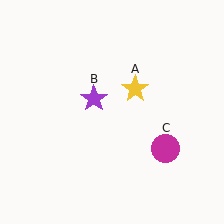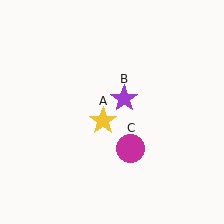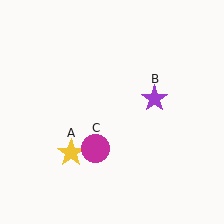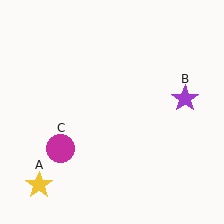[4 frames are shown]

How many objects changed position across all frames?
3 objects changed position: yellow star (object A), purple star (object B), magenta circle (object C).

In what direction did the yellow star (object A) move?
The yellow star (object A) moved down and to the left.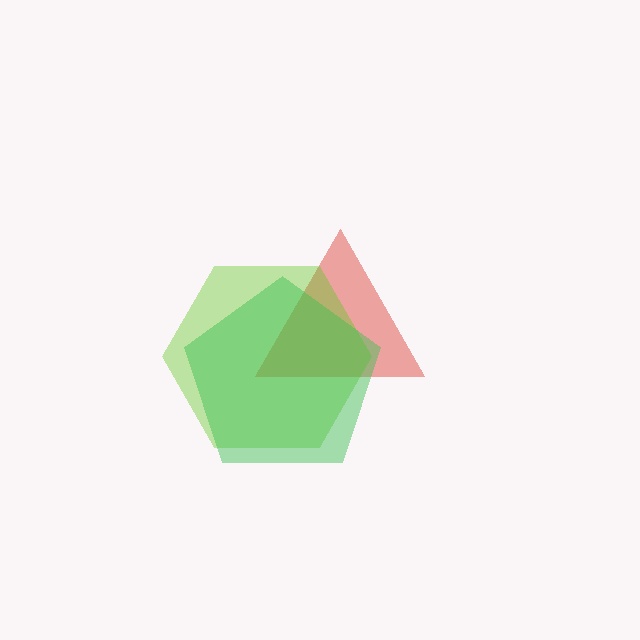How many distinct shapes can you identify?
There are 3 distinct shapes: a red triangle, a lime hexagon, a green pentagon.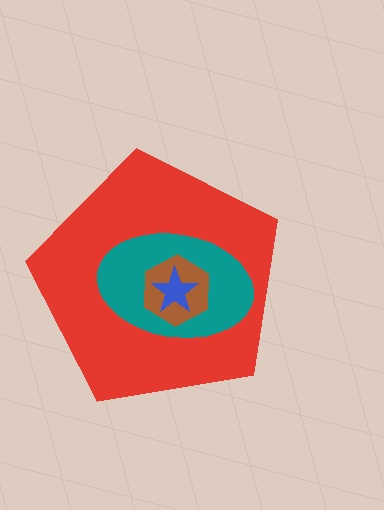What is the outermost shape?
The red pentagon.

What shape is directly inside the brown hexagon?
The blue star.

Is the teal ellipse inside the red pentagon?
Yes.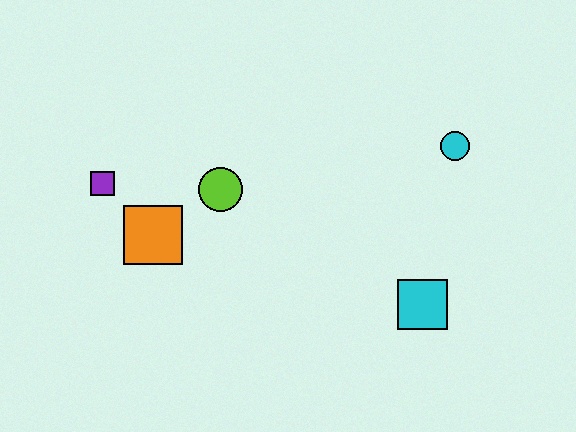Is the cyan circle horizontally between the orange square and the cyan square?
No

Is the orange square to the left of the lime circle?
Yes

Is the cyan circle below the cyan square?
No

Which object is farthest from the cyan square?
The purple square is farthest from the cyan square.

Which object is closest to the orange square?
The purple square is closest to the orange square.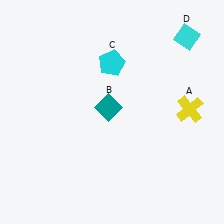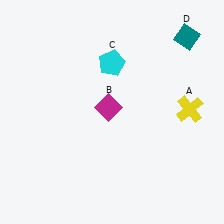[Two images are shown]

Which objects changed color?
B changed from teal to magenta. D changed from cyan to teal.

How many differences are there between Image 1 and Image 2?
There are 2 differences between the two images.